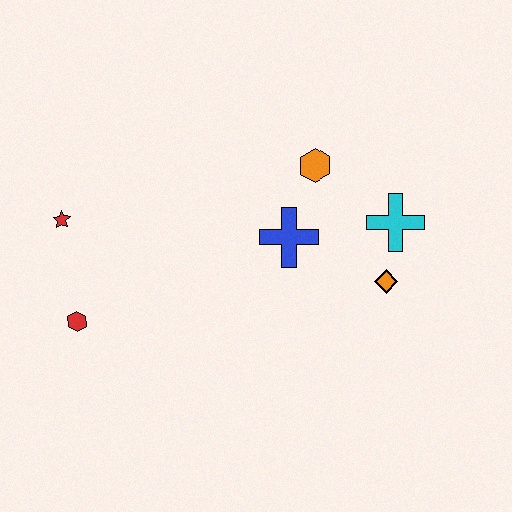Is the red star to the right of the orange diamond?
No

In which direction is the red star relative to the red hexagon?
The red star is above the red hexagon.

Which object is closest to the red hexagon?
The red star is closest to the red hexagon.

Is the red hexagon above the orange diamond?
No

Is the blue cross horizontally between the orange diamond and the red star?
Yes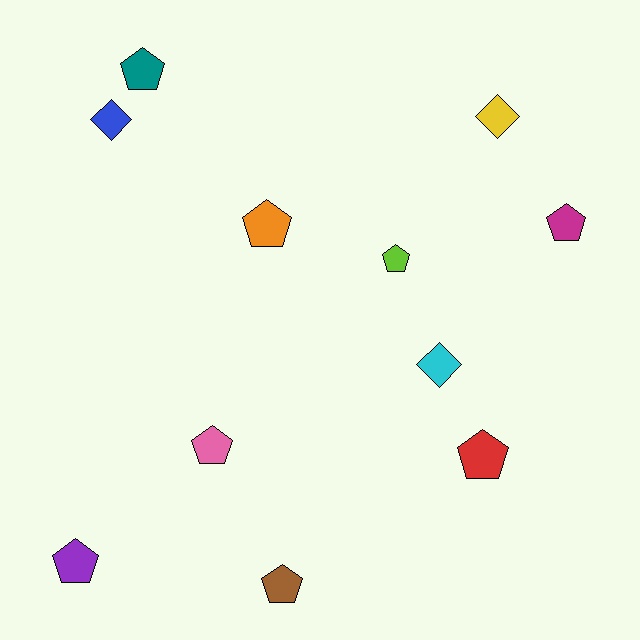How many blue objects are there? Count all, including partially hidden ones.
There is 1 blue object.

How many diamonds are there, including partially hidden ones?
There are 3 diamonds.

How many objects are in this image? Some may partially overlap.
There are 11 objects.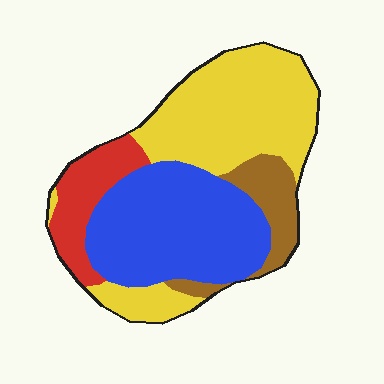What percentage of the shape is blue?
Blue takes up about three eighths (3/8) of the shape.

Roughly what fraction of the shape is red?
Red takes up less than a sixth of the shape.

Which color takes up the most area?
Yellow, at roughly 40%.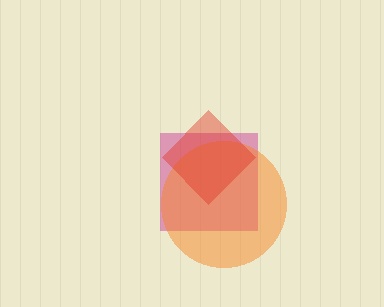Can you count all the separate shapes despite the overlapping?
Yes, there are 3 separate shapes.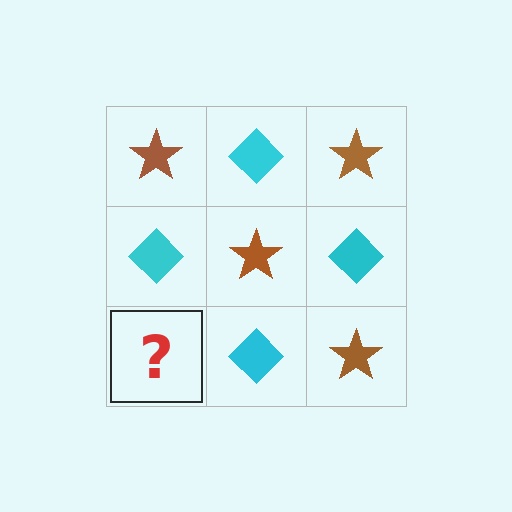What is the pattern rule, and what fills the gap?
The rule is that it alternates brown star and cyan diamond in a checkerboard pattern. The gap should be filled with a brown star.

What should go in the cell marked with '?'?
The missing cell should contain a brown star.